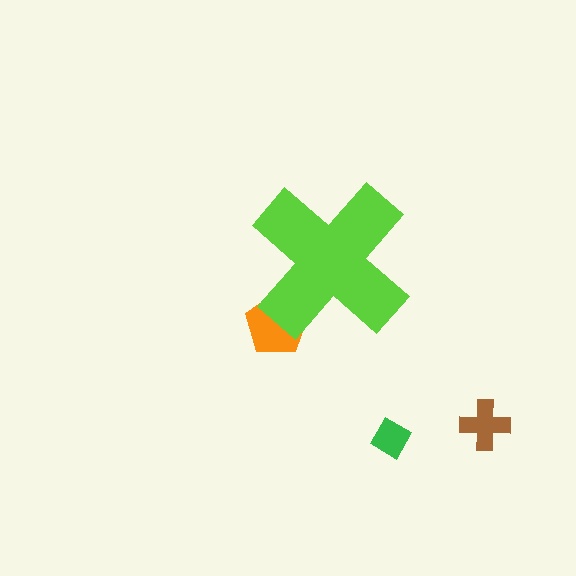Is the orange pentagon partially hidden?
Yes, the orange pentagon is partially hidden behind the lime cross.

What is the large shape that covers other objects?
A lime cross.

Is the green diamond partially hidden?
No, the green diamond is fully visible.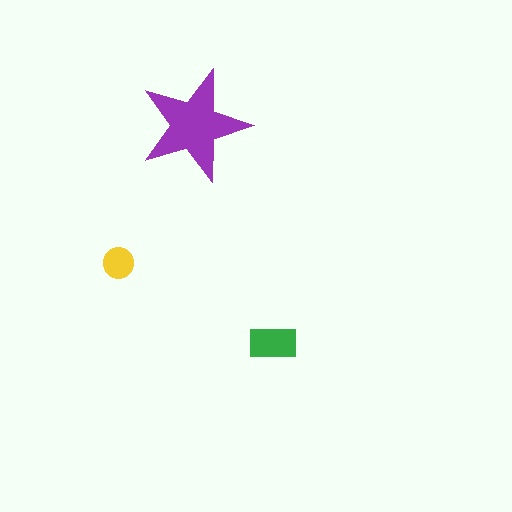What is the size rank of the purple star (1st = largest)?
1st.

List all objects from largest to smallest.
The purple star, the green rectangle, the yellow circle.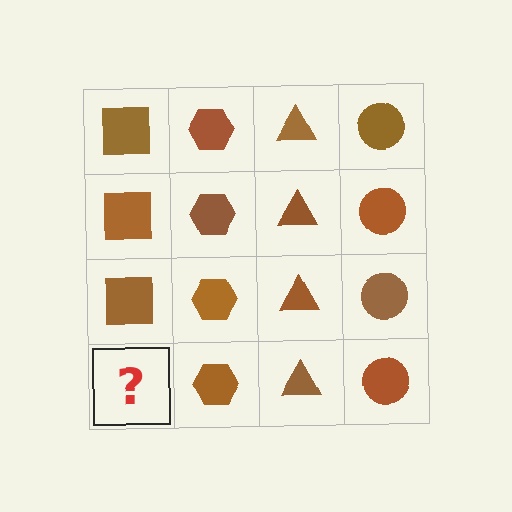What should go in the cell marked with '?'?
The missing cell should contain a brown square.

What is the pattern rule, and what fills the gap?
The rule is that each column has a consistent shape. The gap should be filled with a brown square.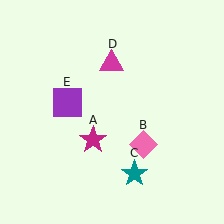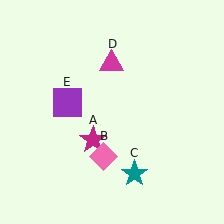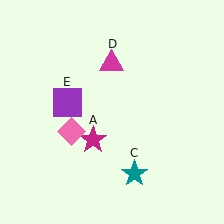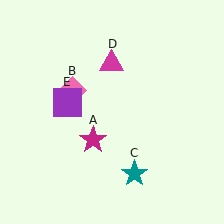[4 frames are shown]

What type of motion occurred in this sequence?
The pink diamond (object B) rotated clockwise around the center of the scene.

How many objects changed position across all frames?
1 object changed position: pink diamond (object B).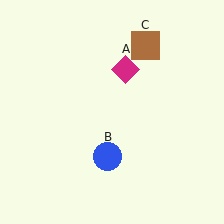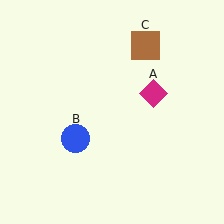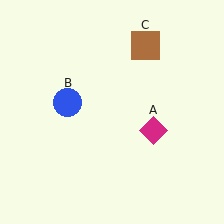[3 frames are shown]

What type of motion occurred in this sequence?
The magenta diamond (object A), blue circle (object B) rotated clockwise around the center of the scene.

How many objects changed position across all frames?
2 objects changed position: magenta diamond (object A), blue circle (object B).